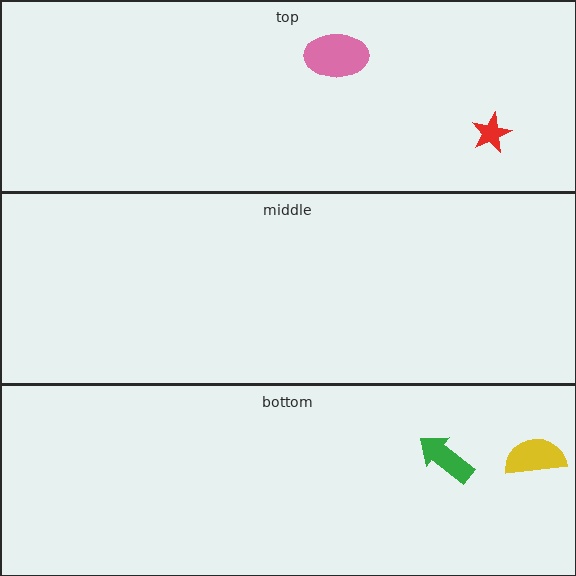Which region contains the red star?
The top region.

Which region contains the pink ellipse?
The top region.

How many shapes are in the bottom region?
2.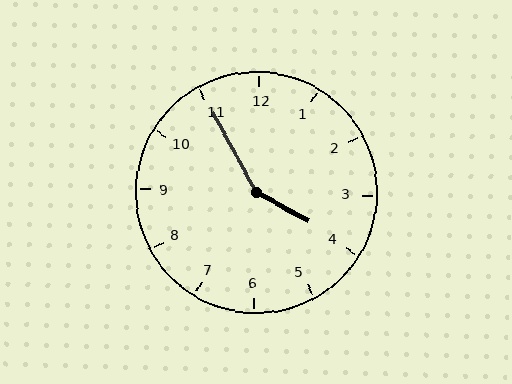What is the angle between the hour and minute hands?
Approximately 148 degrees.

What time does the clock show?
3:55.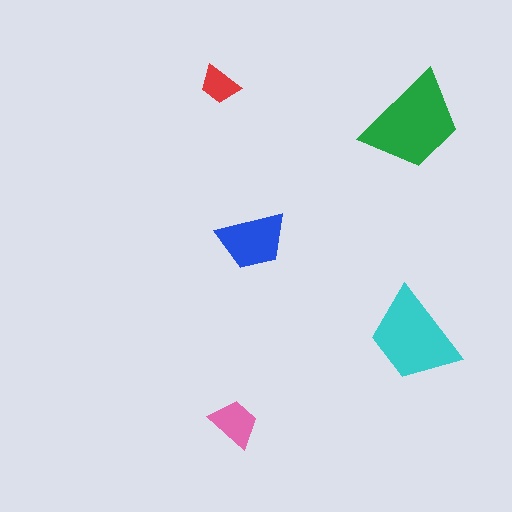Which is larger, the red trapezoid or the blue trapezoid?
The blue one.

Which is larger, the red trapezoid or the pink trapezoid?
The pink one.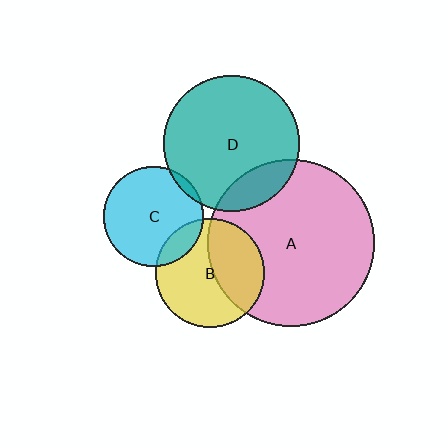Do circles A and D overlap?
Yes.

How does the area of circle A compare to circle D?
Approximately 1.5 times.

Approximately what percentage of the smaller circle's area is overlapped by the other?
Approximately 15%.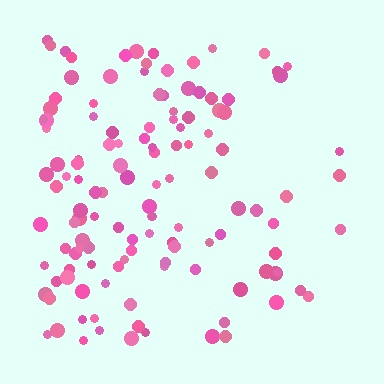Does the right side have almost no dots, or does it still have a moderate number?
Still a moderate number, just noticeably fewer than the left.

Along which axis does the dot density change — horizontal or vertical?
Horizontal.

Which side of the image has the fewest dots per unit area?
The right.